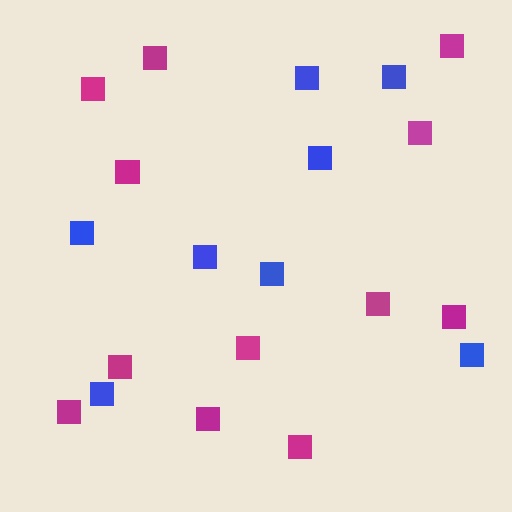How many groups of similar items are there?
There are 2 groups: one group of magenta squares (12) and one group of blue squares (8).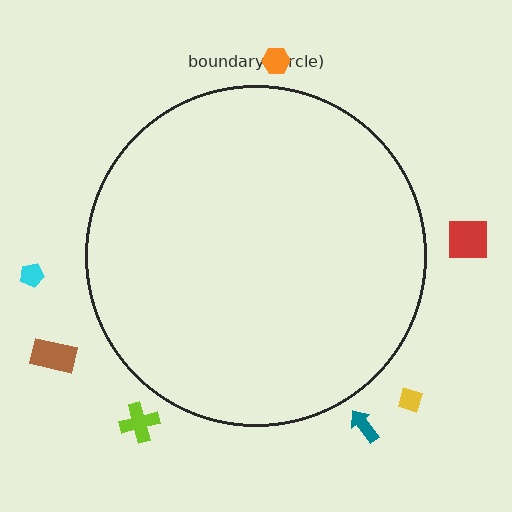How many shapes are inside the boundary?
0 inside, 7 outside.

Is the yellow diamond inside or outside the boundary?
Outside.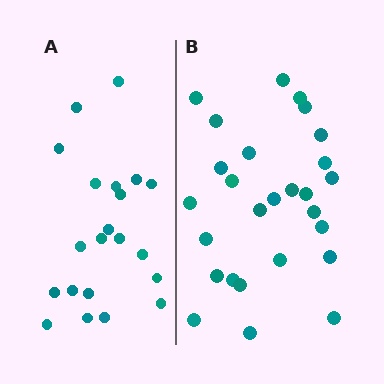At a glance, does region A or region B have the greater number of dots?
Region B (the right region) has more dots.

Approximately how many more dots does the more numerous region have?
Region B has about 6 more dots than region A.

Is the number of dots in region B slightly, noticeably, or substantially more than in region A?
Region B has noticeably more, but not dramatically so. The ratio is roughly 1.3 to 1.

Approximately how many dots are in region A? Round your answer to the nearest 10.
About 20 dots. (The exact count is 21, which rounds to 20.)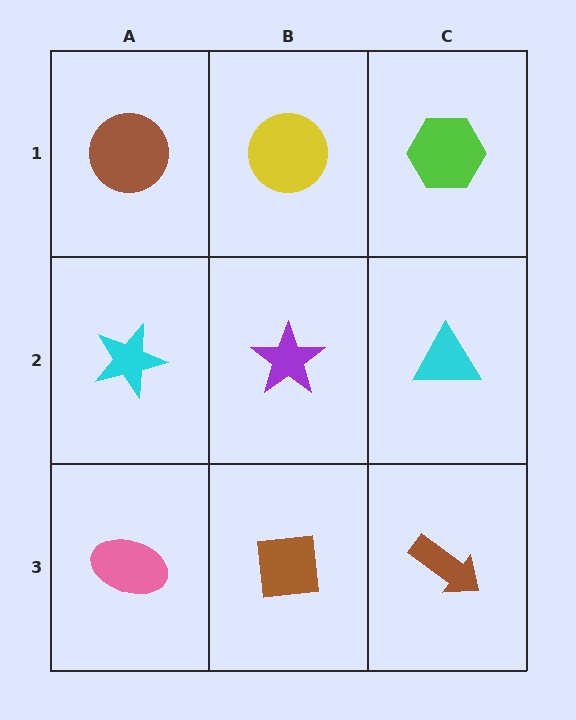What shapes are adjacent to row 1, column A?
A cyan star (row 2, column A), a yellow circle (row 1, column B).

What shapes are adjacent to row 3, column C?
A cyan triangle (row 2, column C), a brown square (row 3, column B).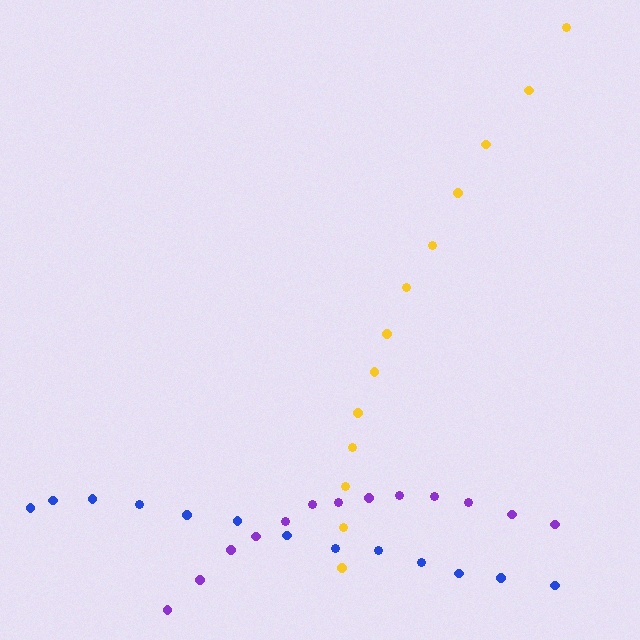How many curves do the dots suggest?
There are 3 distinct paths.